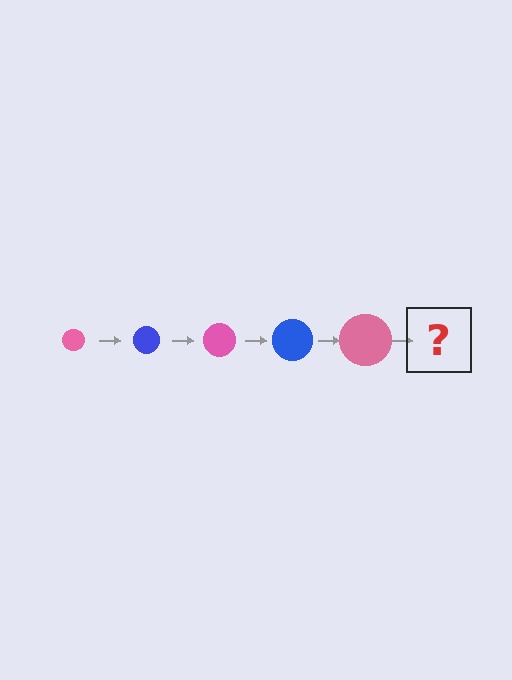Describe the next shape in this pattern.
It should be a blue circle, larger than the previous one.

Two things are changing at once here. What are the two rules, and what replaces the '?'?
The two rules are that the circle grows larger each step and the color cycles through pink and blue. The '?' should be a blue circle, larger than the previous one.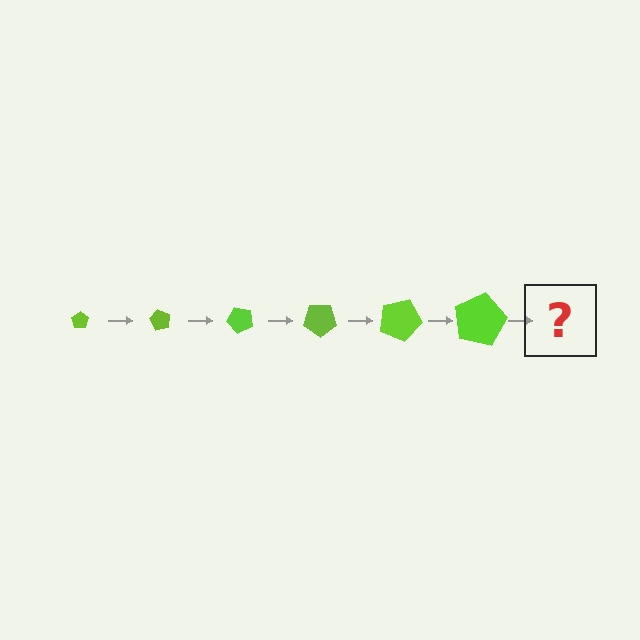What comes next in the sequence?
The next element should be a pentagon, larger than the previous one and rotated 360 degrees from the start.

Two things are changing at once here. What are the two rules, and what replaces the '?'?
The two rules are that the pentagon grows larger each step and it rotates 60 degrees each step. The '?' should be a pentagon, larger than the previous one and rotated 360 degrees from the start.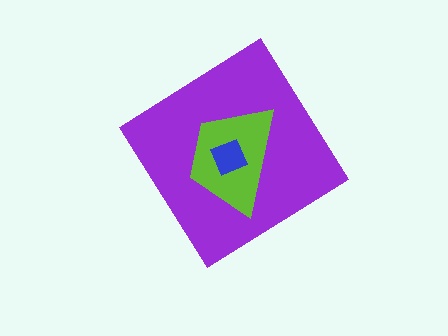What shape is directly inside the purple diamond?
The lime trapezoid.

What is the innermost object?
The blue square.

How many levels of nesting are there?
3.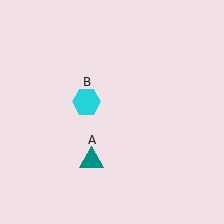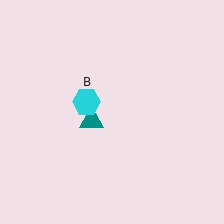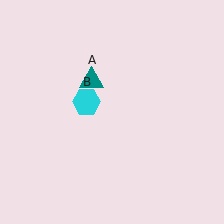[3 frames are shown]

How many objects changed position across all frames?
1 object changed position: teal triangle (object A).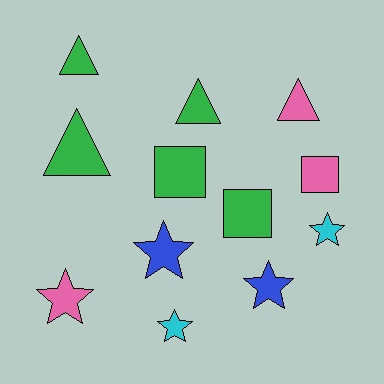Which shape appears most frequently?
Star, with 5 objects.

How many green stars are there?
There are no green stars.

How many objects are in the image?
There are 12 objects.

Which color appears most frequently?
Green, with 5 objects.